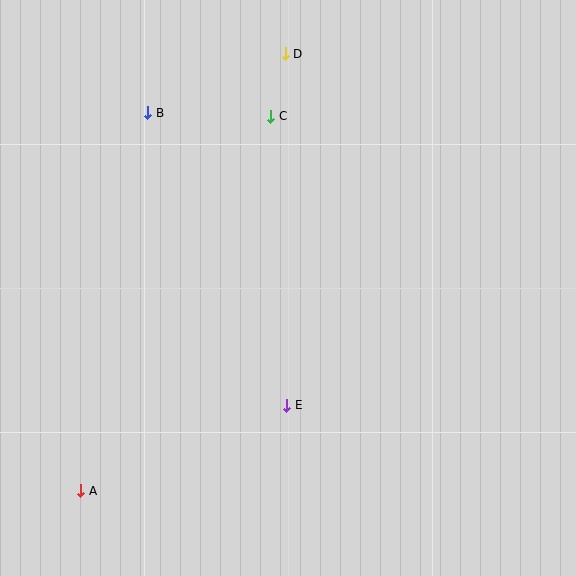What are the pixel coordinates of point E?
Point E is at (287, 405).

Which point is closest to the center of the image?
Point E at (287, 405) is closest to the center.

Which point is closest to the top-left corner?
Point B is closest to the top-left corner.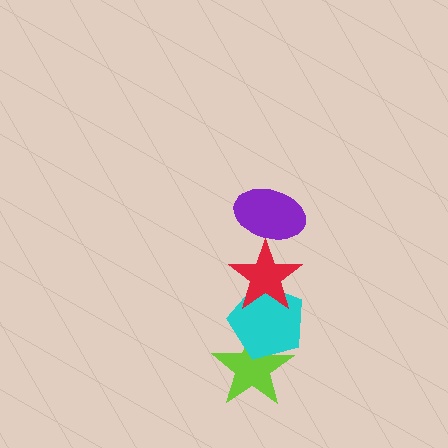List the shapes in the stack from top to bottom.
From top to bottom: the purple ellipse, the red star, the cyan pentagon, the lime star.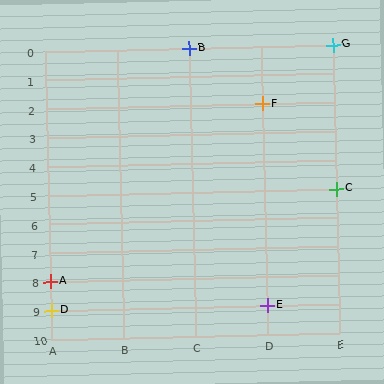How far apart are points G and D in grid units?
Points G and D are 4 columns and 9 rows apart (about 9.8 grid units diagonally).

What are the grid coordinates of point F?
Point F is at grid coordinates (D, 2).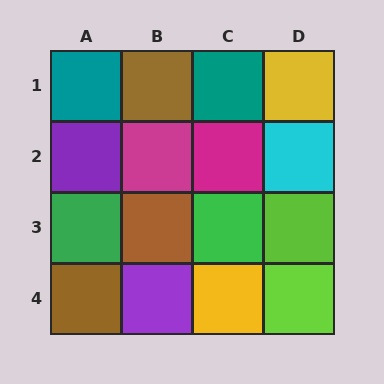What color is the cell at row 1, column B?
Brown.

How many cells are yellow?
2 cells are yellow.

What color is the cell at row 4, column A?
Brown.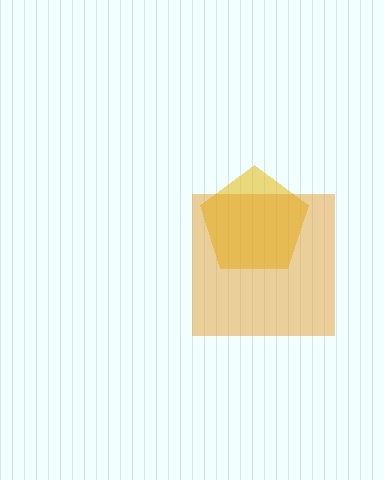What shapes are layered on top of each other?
The layered shapes are: a yellow pentagon, an orange square.